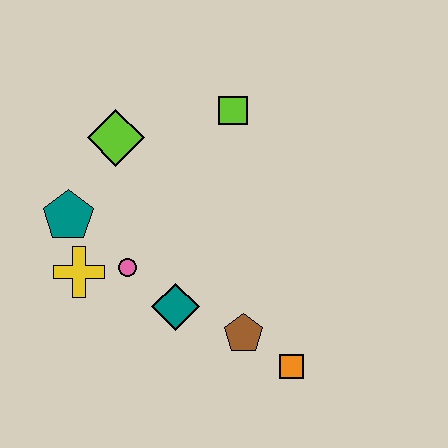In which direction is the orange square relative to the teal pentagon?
The orange square is to the right of the teal pentagon.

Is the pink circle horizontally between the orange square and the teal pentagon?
Yes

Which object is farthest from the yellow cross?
The orange square is farthest from the yellow cross.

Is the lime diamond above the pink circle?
Yes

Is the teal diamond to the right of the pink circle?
Yes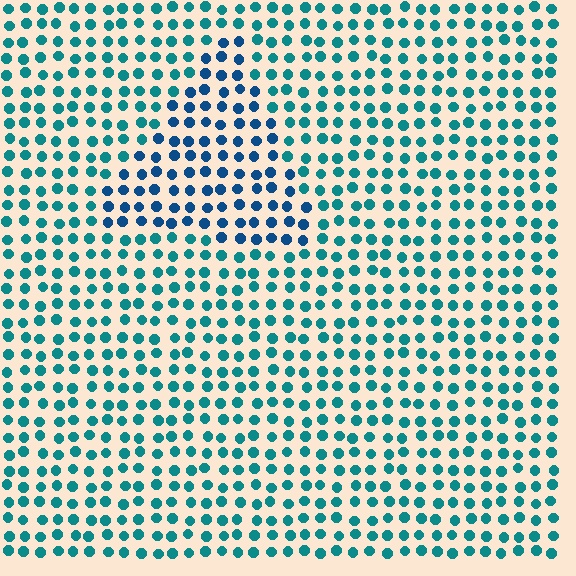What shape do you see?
I see a triangle.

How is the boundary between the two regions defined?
The boundary is defined purely by a slight shift in hue (about 30 degrees). Spacing, size, and orientation are identical on both sides.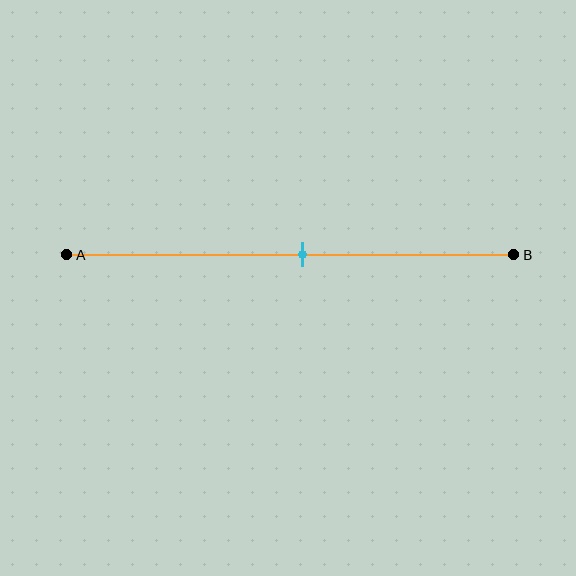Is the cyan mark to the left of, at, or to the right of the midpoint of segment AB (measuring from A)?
The cyan mark is approximately at the midpoint of segment AB.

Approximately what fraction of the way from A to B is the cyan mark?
The cyan mark is approximately 55% of the way from A to B.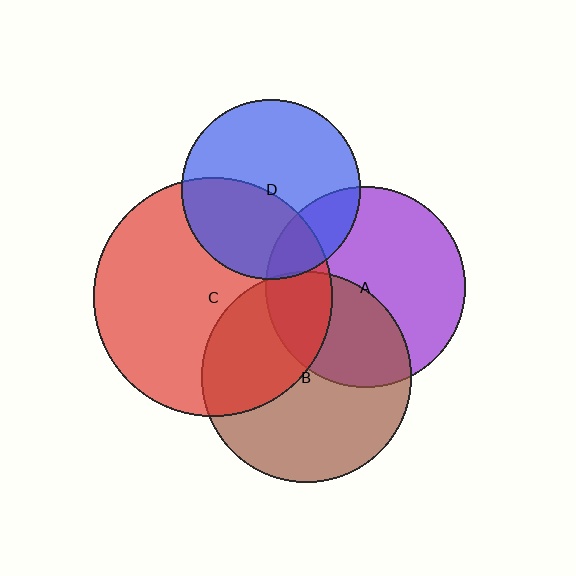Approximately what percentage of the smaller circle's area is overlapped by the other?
Approximately 20%.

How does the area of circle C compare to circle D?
Approximately 1.8 times.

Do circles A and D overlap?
Yes.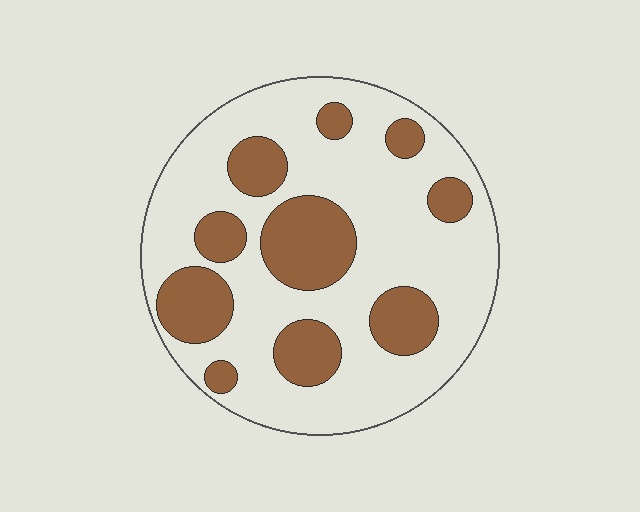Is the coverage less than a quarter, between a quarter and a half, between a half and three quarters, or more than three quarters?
Between a quarter and a half.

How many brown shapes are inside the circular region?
10.